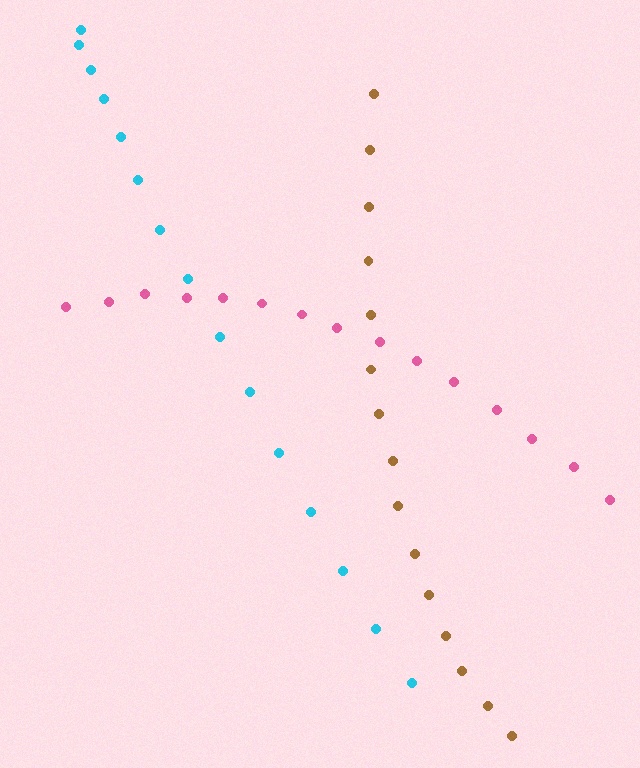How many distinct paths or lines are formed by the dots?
There are 3 distinct paths.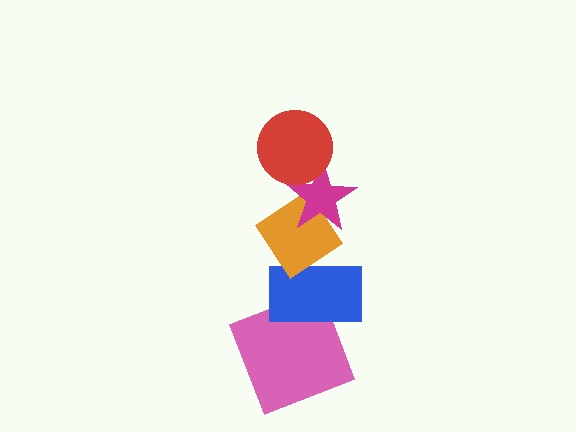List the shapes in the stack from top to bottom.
From top to bottom: the red circle, the magenta star, the orange diamond, the blue rectangle, the pink square.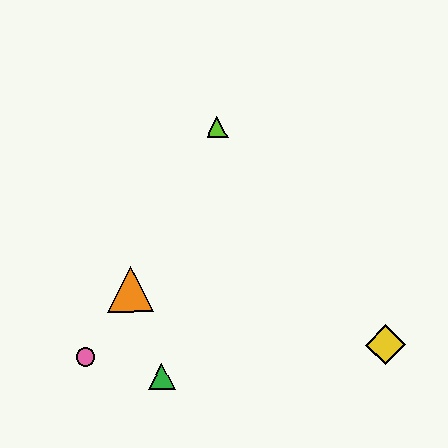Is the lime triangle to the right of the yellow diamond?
No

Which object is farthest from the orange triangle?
The yellow diamond is farthest from the orange triangle.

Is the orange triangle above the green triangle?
Yes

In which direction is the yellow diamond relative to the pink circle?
The yellow diamond is to the right of the pink circle.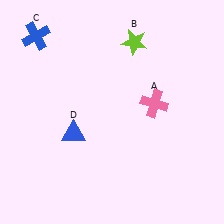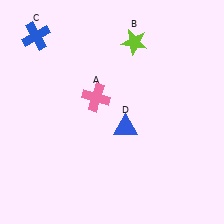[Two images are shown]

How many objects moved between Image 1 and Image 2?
2 objects moved between the two images.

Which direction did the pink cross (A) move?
The pink cross (A) moved left.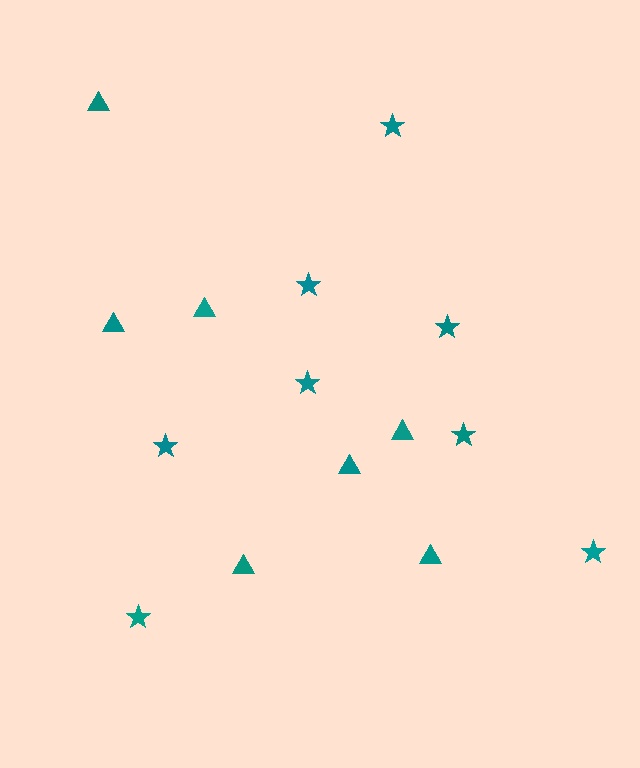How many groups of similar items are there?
There are 2 groups: one group of triangles (7) and one group of stars (8).